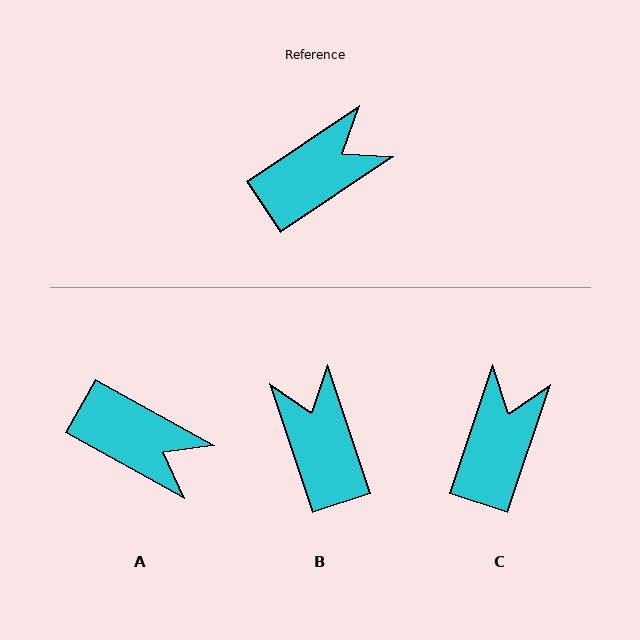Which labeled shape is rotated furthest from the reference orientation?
B, about 74 degrees away.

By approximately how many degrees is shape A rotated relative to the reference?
Approximately 63 degrees clockwise.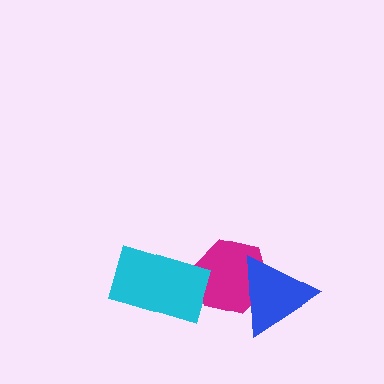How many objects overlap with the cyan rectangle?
1 object overlaps with the cyan rectangle.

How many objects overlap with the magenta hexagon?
2 objects overlap with the magenta hexagon.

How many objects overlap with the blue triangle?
1 object overlaps with the blue triangle.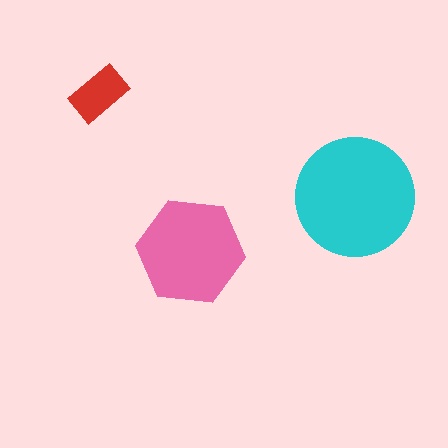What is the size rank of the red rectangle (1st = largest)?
3rd.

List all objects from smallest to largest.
The red rectangle, the pink hexagon, the cyan circle.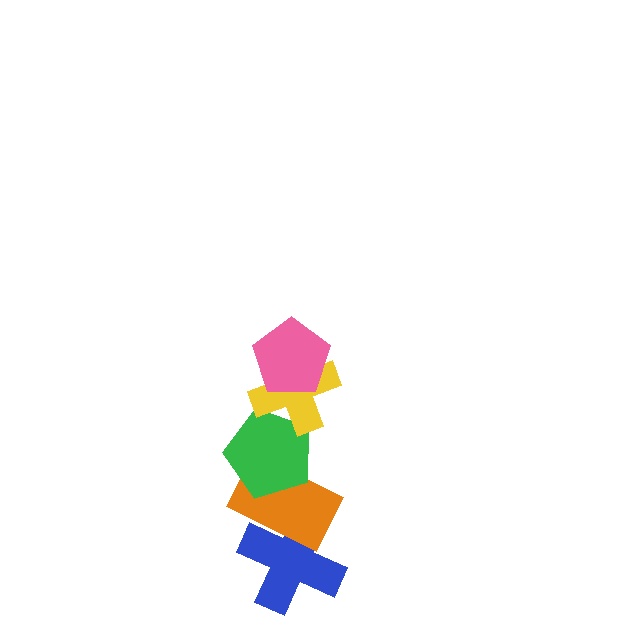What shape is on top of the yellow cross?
The pink pentagon is on top of the yellow cross.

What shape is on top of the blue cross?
The orange rectangle is on top of the blue cross.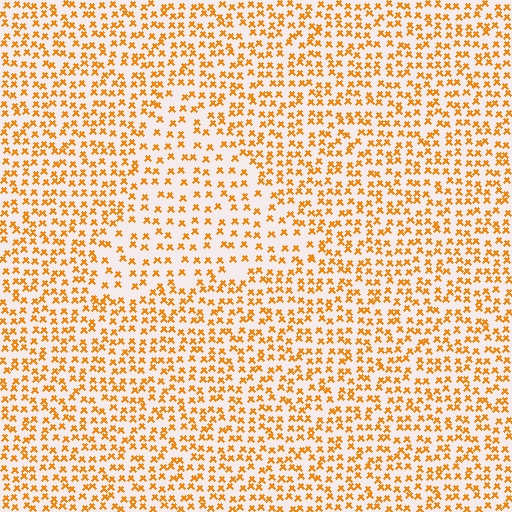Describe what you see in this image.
The image contains small orange elements arranged at two different densities. A triangle-shaped region is visible where the elements are less densely packed than the surrounding area.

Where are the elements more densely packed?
The elements are more densely packed outside the triangle boundary.